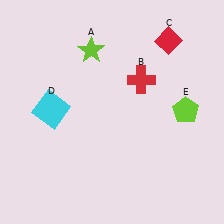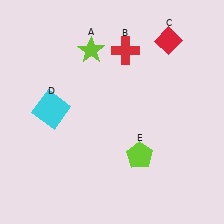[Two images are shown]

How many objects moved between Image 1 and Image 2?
2 objects moved between the two images.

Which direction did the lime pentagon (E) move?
The lime pentagon (E) moved left.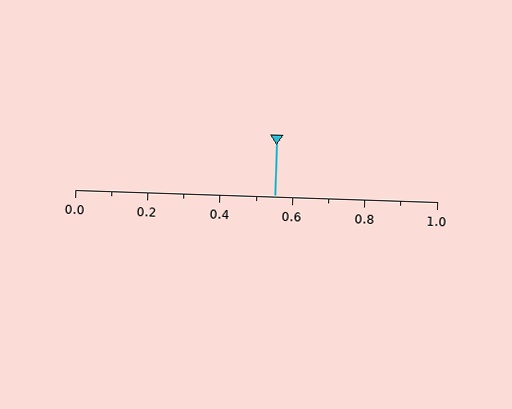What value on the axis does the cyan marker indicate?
The marker indicates approximately 0.55.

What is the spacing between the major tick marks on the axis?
The major ticks are spaced 0.2 apart.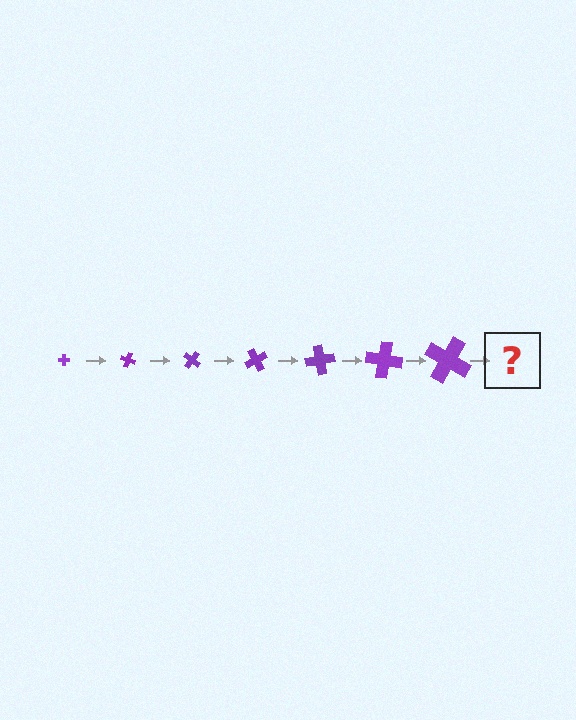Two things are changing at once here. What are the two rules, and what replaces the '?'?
The two rules are that the cross grows larger each step and it rotates 20 degrees each step. The '?' should be a cross, larger than the previous one and rotated 140 degrees from the start.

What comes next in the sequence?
The next element should be a cross, larger than the previous one and rotated 140 degrees from the start.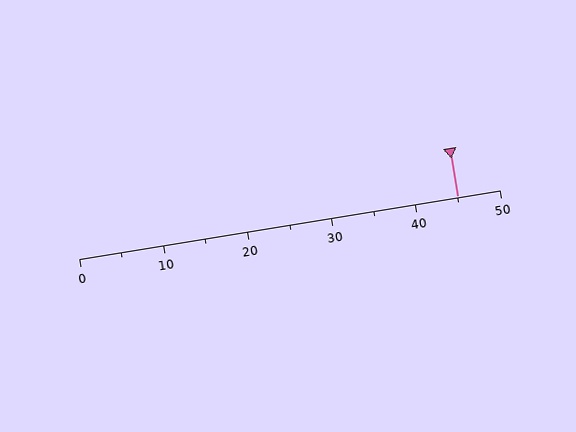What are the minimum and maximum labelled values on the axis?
The axis runs from 0 to 50.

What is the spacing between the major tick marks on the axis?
The major ticks are spaced 10 apart.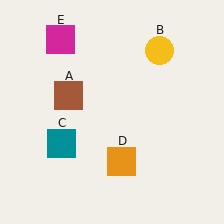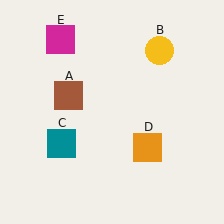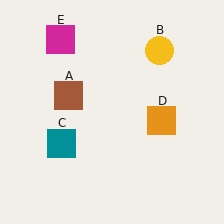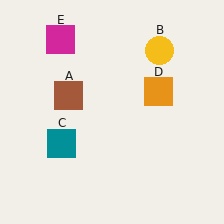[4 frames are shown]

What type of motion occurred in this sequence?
The orange square (object D) rotated counterclockwise around the center of the scene.